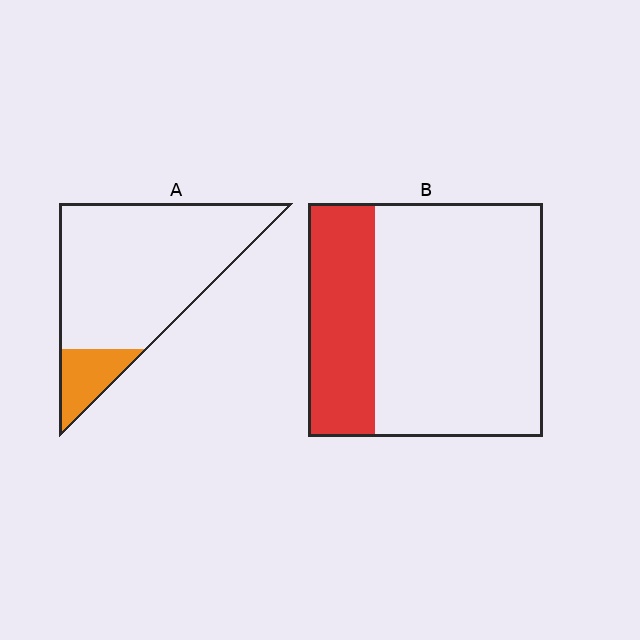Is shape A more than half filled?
No.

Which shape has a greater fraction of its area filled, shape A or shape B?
Shape B.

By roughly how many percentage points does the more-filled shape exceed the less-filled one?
By roughly 15 percentage points (B over A).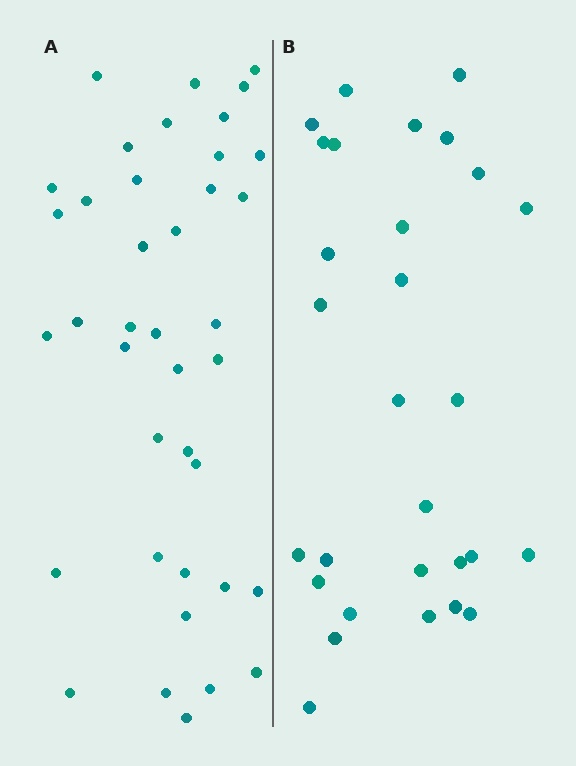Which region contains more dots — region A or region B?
Region A (the left region) has more dots.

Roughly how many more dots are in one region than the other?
Region A has roughly 10 or so more dots than region B.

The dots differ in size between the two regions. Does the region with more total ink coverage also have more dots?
No. Region B has more total ink coverage because its dots are larger, but region A actually contains more individual dots. Total area can be misleading — the number of items is what matters here.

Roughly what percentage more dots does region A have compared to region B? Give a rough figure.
About 35% more.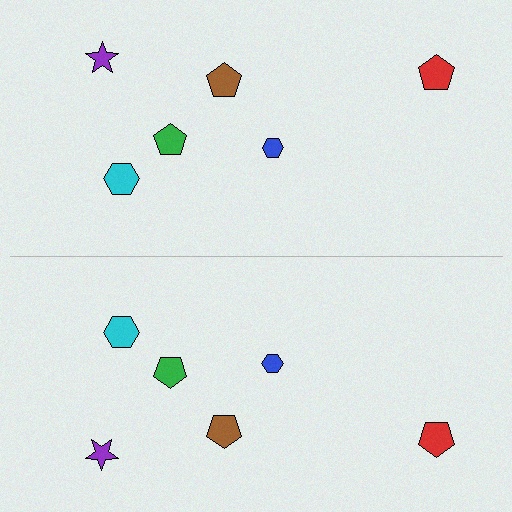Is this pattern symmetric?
Yes, this pattern has bilateral (reflection) symmetry.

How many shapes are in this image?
There are 12 shapes in this image.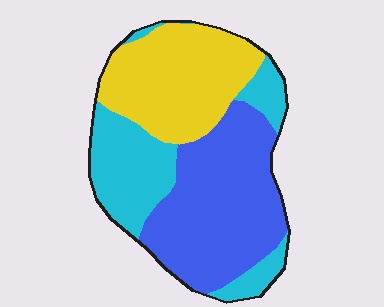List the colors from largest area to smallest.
From largest to smallest: blue, yellow, cyan.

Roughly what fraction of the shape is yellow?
Yellow takes up about one third (1/3) of the shape.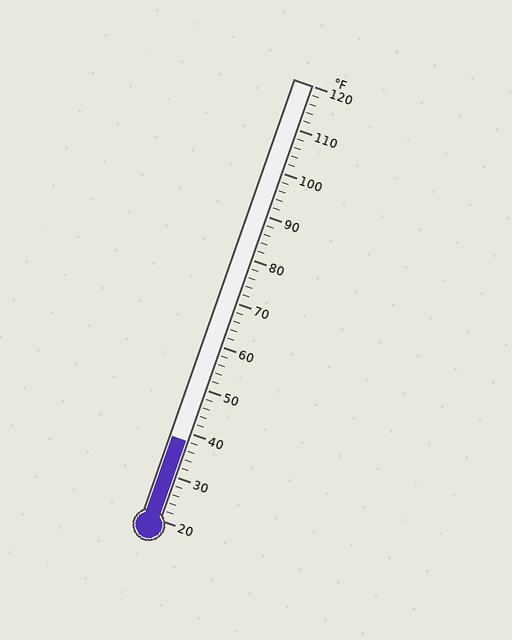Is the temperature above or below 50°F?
The temperature is below 50°F.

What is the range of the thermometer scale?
The thermometer scale ranges from 20°F to 120°F.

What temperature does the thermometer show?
The thermometer shows approximately 38°F.